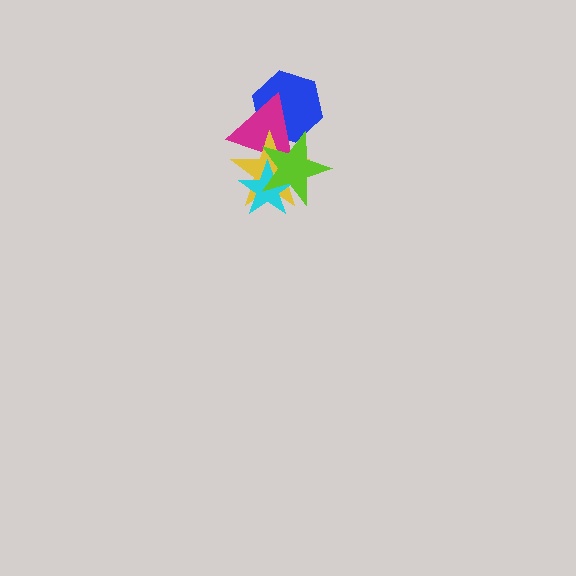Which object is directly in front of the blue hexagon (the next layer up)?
The magenta triangle is directly in front of the blue hexagon.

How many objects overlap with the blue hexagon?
3 objects overlap with the blue hexagon.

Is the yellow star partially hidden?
Yes, it is partially covered by another shape.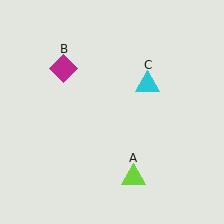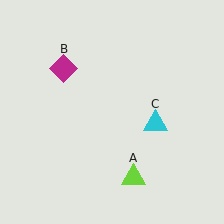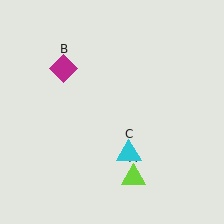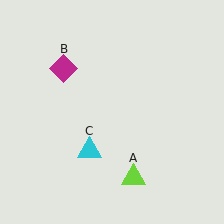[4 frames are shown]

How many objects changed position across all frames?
1 object changed position: cyan triangle (object C).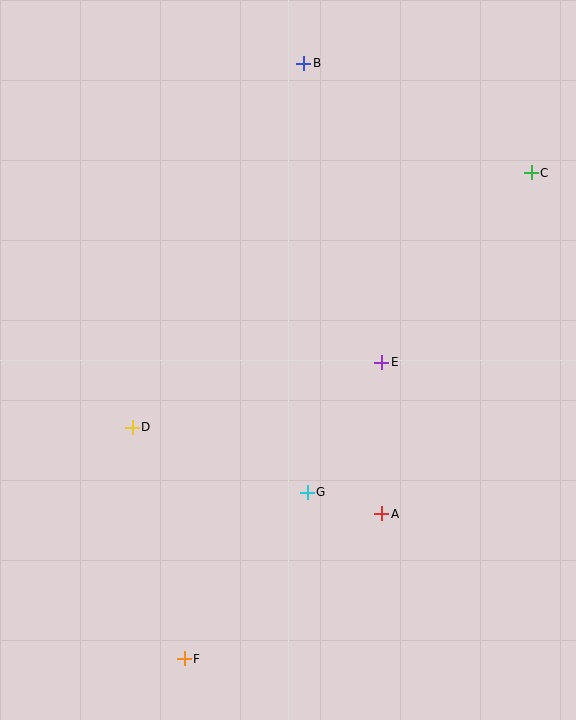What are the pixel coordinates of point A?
Point A is at (382, 514).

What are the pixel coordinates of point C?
Point C is at (531, 173).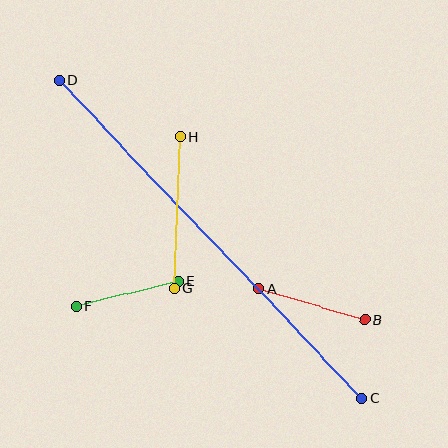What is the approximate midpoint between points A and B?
The midpoint is at approximately (311, 304) pixels.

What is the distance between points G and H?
The distance is approximately 152 pixels.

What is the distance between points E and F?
The distance is approximately 105 pixels.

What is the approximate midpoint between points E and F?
The midpoint is at approximately (127, 294) pixels.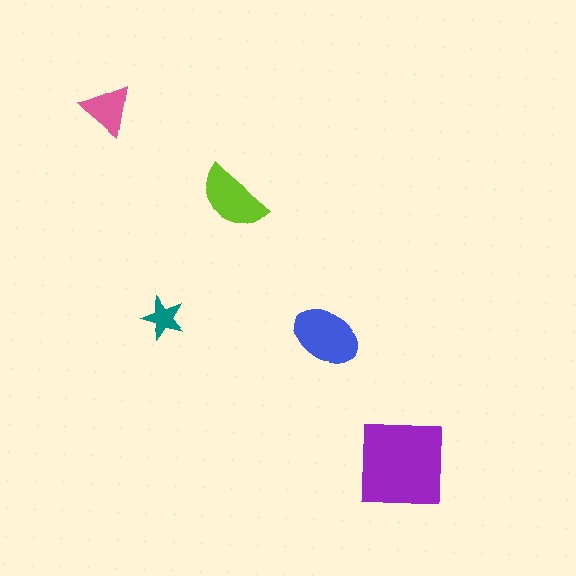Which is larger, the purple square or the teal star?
The purple square.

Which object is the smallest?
The teal star.